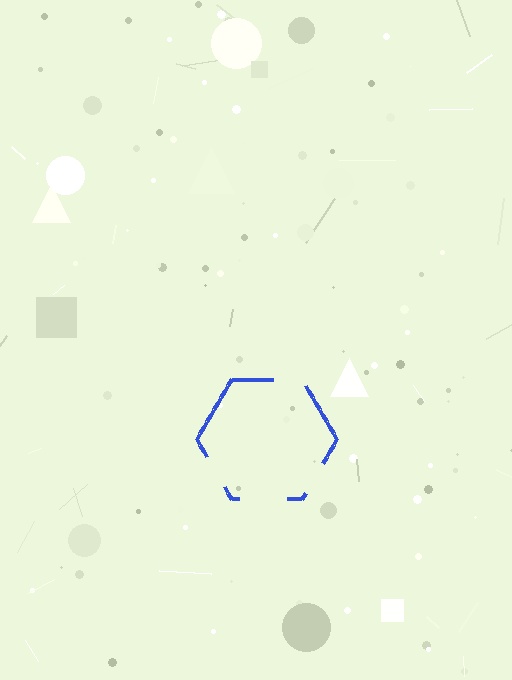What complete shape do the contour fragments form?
The contour fragments form a hexagon.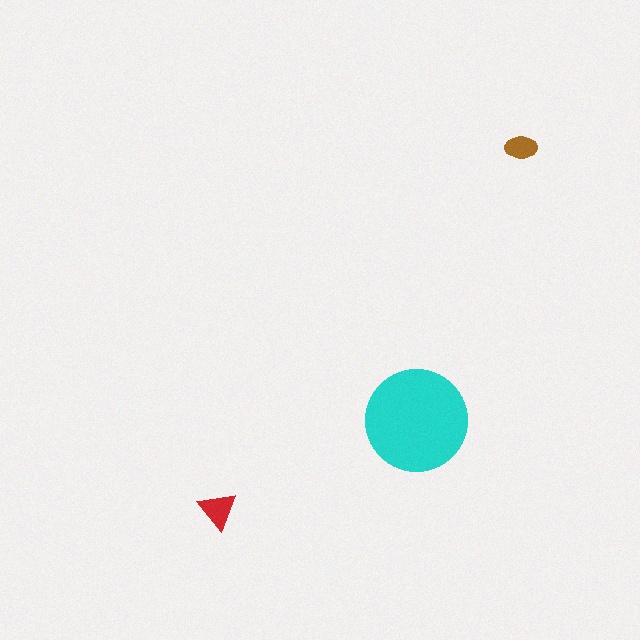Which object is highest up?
The brown ellipse is topmost.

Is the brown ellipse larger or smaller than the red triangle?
Smaller.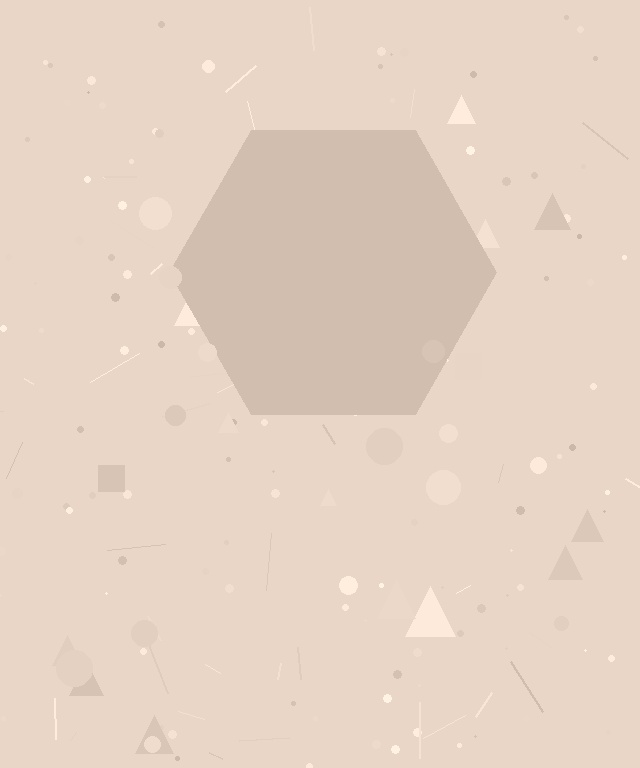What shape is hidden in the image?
A hexagon is hidden in the image.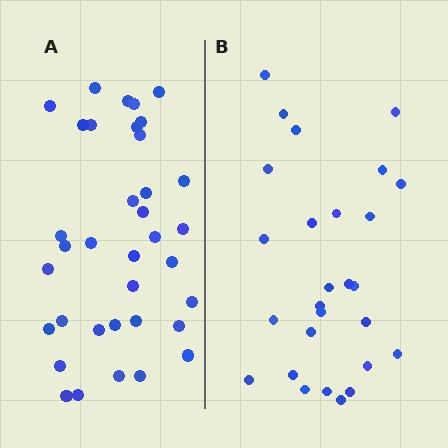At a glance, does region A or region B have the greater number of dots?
Region A (the left region) has more dots.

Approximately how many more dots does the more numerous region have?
Region A has roughly 8 or so more dots than region B.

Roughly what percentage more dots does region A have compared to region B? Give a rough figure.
About 35% more.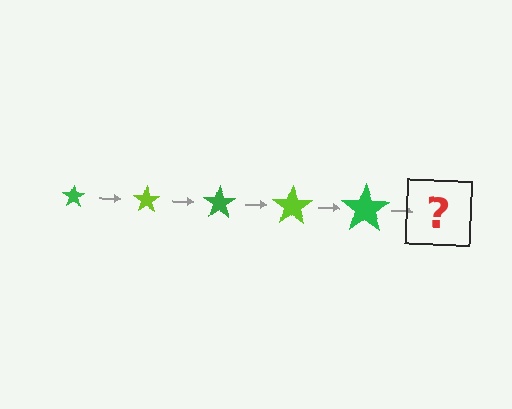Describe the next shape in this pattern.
It should be a lime star, larger than the previous one.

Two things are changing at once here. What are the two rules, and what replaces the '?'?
The two rules are that the star grows larger each step and the color cycles through green and lime. The '?' should be a lime star, larger than the previous one.